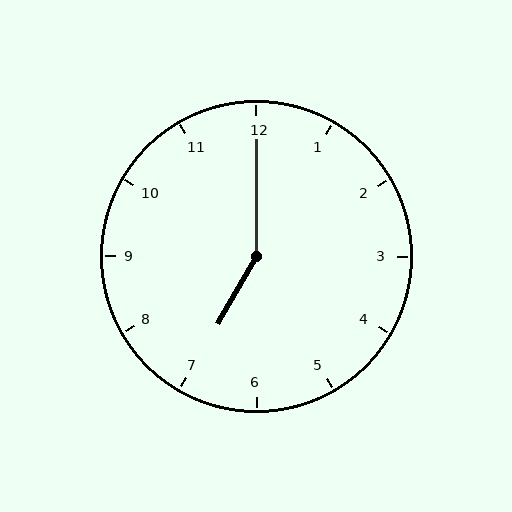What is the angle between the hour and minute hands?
Approximately 150 degrees.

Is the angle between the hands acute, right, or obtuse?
It is obtuse.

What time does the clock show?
7:00.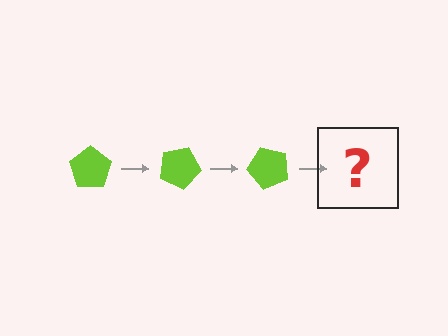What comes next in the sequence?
The next element should be a lime pentagon rotated 75 degrees.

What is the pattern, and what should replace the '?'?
The pattern is that the pentagon rotates 25 degrees each step. The '?' should be a lime pentagon rotated 75 degrees.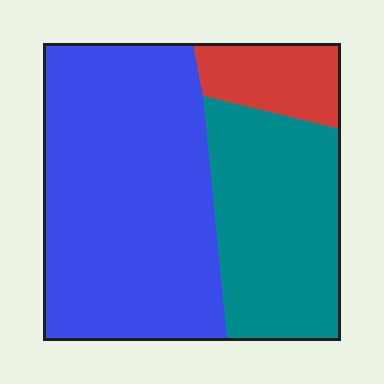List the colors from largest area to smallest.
From largest to smallest: blue, teal, red.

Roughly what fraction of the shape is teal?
Teal covers about 30% of the shape.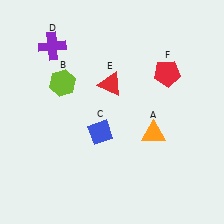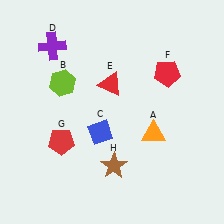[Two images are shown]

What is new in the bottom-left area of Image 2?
A red pentagon (G) was added in the bottom-left area of Image 2.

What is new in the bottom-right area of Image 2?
A brown star (H) was added in the bottom-right area of Image 2.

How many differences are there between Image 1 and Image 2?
There are 2 differences between the two images.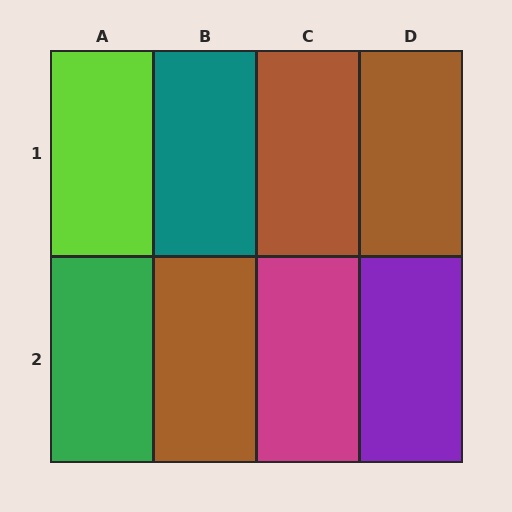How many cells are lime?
1 cell is lime.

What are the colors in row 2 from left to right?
Green, brown, magenta, purple.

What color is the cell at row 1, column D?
Brown.